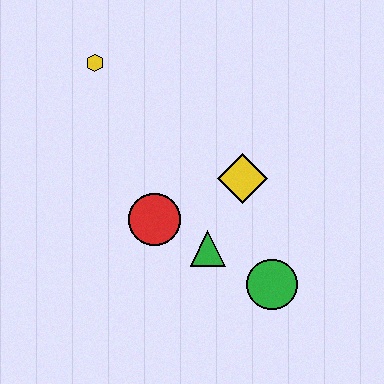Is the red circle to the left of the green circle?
Yes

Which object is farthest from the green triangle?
The yellow hexagon is farthest from the green triangle.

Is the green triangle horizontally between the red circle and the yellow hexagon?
No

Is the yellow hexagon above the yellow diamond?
Yes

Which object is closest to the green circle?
The green triangle is closest to the green circle.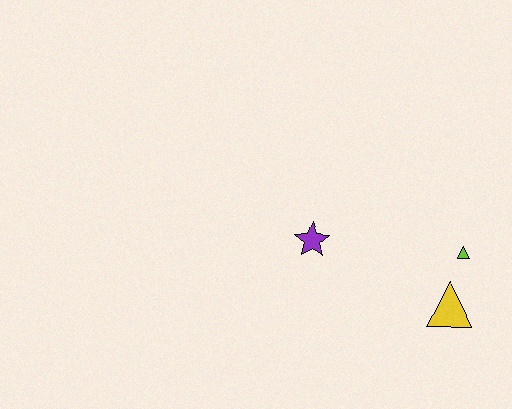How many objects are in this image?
There are 3 objects.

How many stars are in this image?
There is 1 star.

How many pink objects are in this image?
There are no pink objects.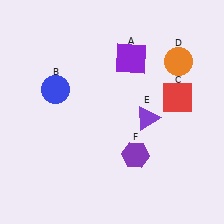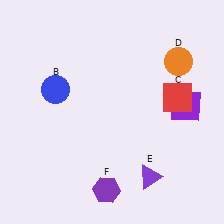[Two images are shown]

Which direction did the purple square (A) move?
The purple square (A) moved right.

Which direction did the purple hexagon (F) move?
The purple hexagon (F) moved down.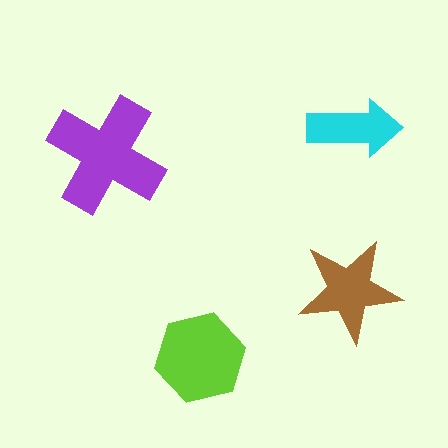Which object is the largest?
The purple cross.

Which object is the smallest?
The cyan arrow.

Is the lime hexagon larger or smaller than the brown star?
Larger.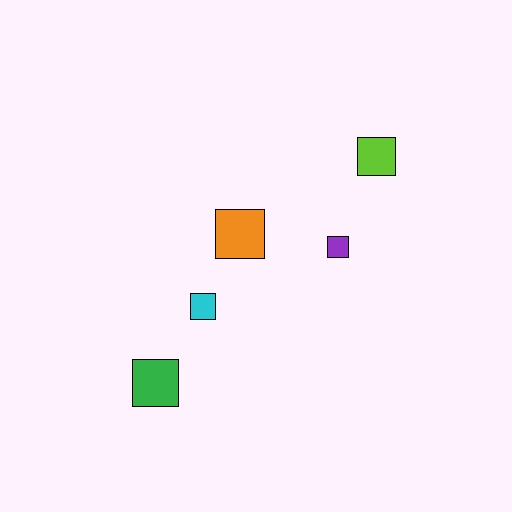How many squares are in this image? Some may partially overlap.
There are 5 squares.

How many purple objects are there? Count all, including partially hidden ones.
There is 1 purple object.